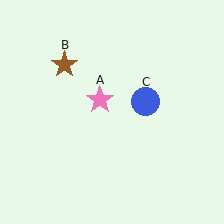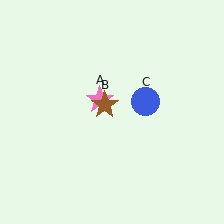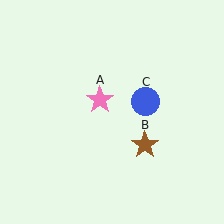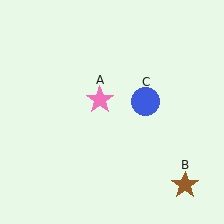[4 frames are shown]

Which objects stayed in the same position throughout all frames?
Pink star (object A) and blue circle (object C) remained stationary.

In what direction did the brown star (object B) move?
The brown star (object B) moved down and to the right.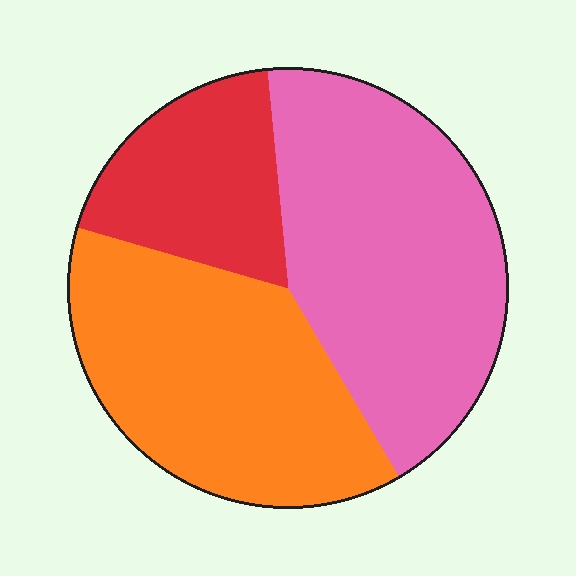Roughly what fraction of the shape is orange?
Orange covers around 40% of the shape.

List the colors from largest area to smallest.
From largest to smallest: pink, orange, red.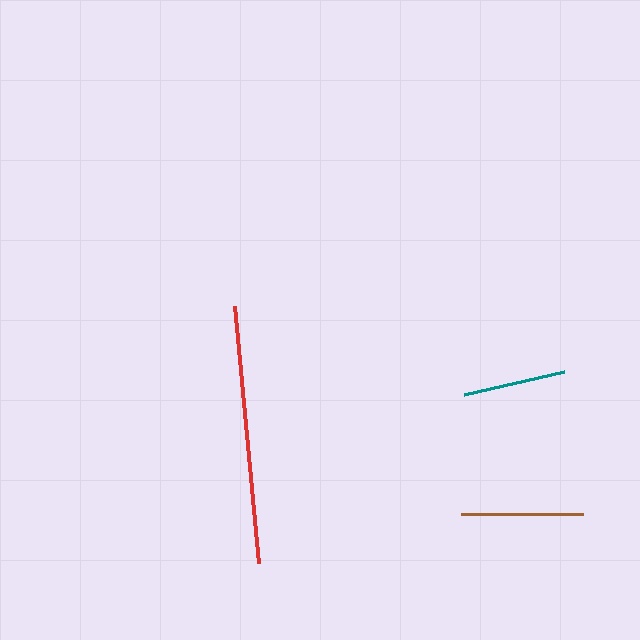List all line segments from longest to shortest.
From longest to shortest: red, brown, teal.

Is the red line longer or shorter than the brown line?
The red line is longer than the brown line.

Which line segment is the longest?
The red line is the longest at approximately 258 pixels.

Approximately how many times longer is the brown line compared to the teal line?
The brown line is approximately 1.2 times the length of the teal line.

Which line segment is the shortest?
The teal line is the shortest at approximately 103 pixels.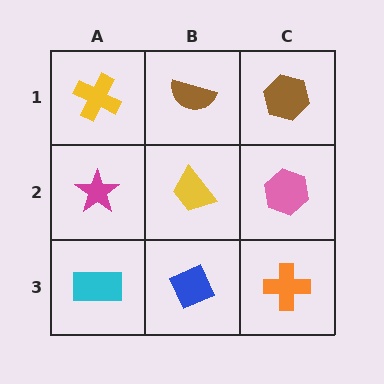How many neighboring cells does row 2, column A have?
3.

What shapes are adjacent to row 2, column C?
A brown hexagon (row 1, column C), an orange cross (row 3, column C), a yellow trapezoid (row 2, column B).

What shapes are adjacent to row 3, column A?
A magenta star (row 2, column A), a blue diamond (row 3, column B).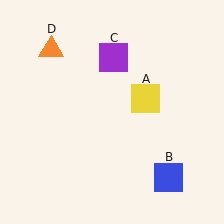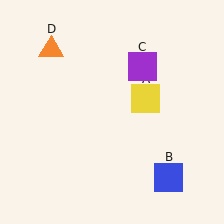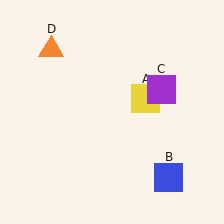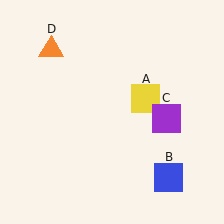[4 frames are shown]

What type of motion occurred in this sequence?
The purple square (object C) rotated clockwise around the center of the scene.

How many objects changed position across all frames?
1 object changed position: purple square (object C).